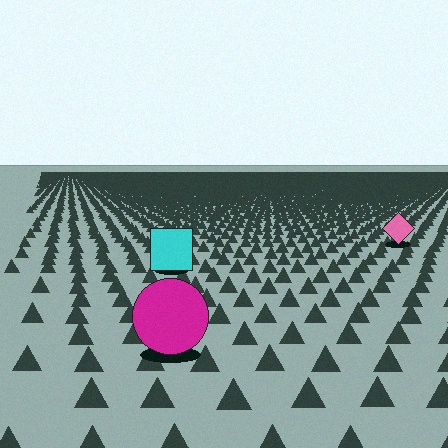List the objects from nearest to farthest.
From nearest to farthest: the magenta circle, the cyan square, the pink diamond.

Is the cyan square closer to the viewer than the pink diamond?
Yes. The cyan square is closer — you can tell from the texture gradient: the ground texture is coarser near it.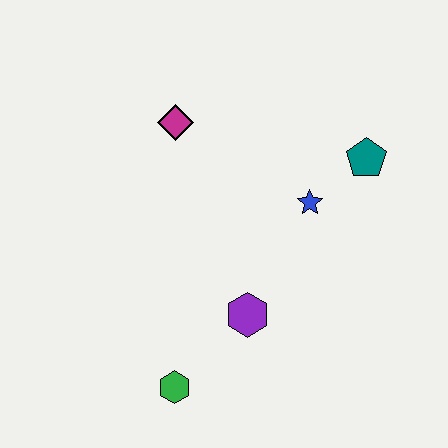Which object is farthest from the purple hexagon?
The magenta diamond is farthest from the purple hexagon.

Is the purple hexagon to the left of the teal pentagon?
Yes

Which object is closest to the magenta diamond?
The blue star is closest to the magenta diamond.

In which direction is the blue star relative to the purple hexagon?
The blue star is above the purple hexagon.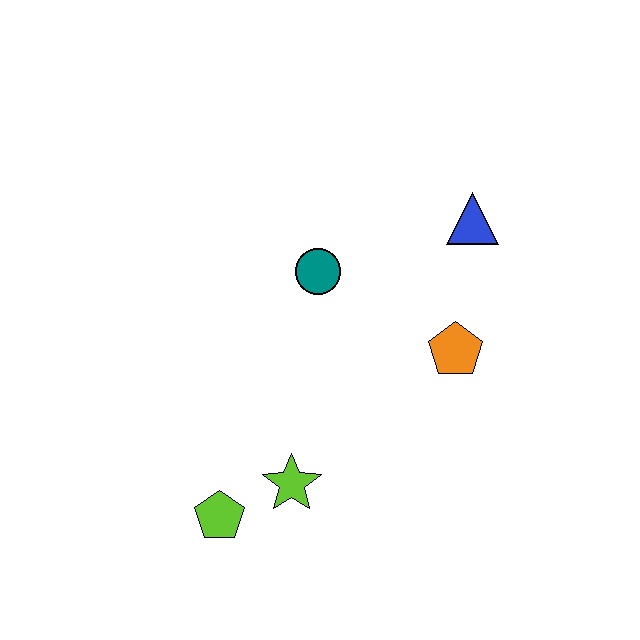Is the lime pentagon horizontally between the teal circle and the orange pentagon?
No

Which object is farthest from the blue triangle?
The lime pentagon is farthest from the blue triangle.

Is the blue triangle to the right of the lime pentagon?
Yes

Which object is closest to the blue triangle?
The orange pentagon is closest to the blue triangle.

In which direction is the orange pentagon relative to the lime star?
The orange pentagon is to the right of the lime star.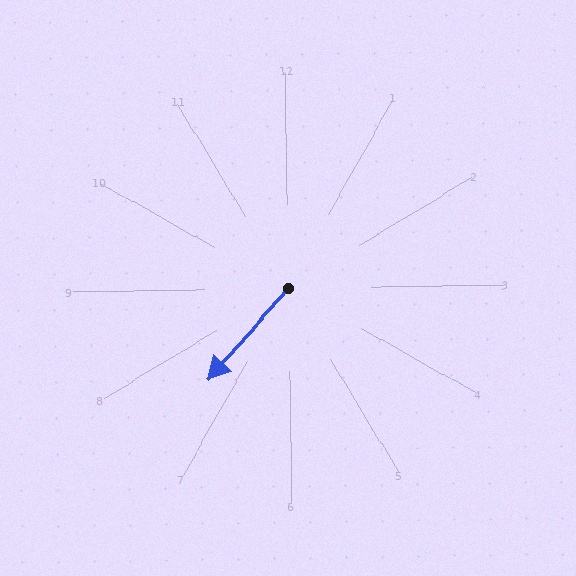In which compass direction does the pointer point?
Southwest.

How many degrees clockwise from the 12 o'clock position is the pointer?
Approximately 222 degrees.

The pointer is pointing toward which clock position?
Roughly 7 o'clock.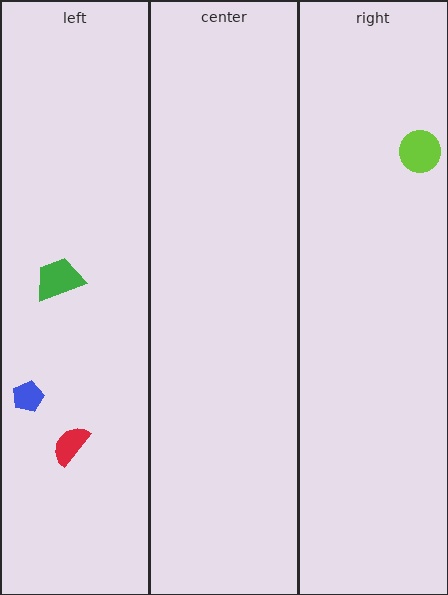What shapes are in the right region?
The lime circle.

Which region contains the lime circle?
The right region.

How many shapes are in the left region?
3.